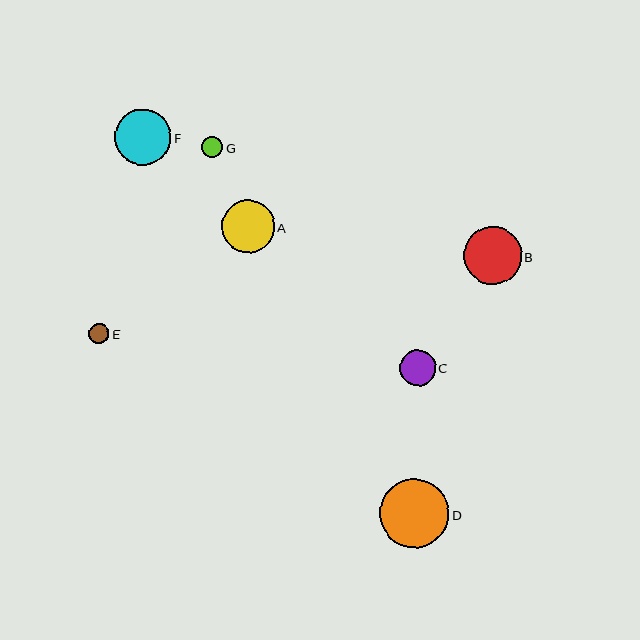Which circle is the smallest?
Circle E is the smallest with a size of approximately 20 pixels.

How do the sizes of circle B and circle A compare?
Circle B and circle A are approximately the same size.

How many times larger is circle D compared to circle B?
Circle D is approximately 1.2 times the size of circle B.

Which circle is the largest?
Circle D is the largest with a size of approximately 69 pixels.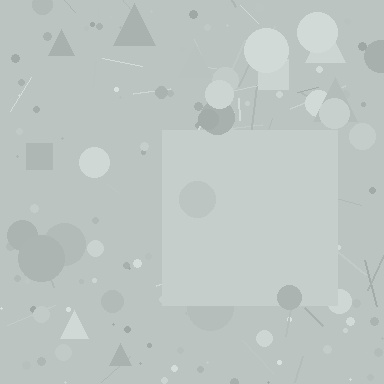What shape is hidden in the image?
A square is hidden in the image.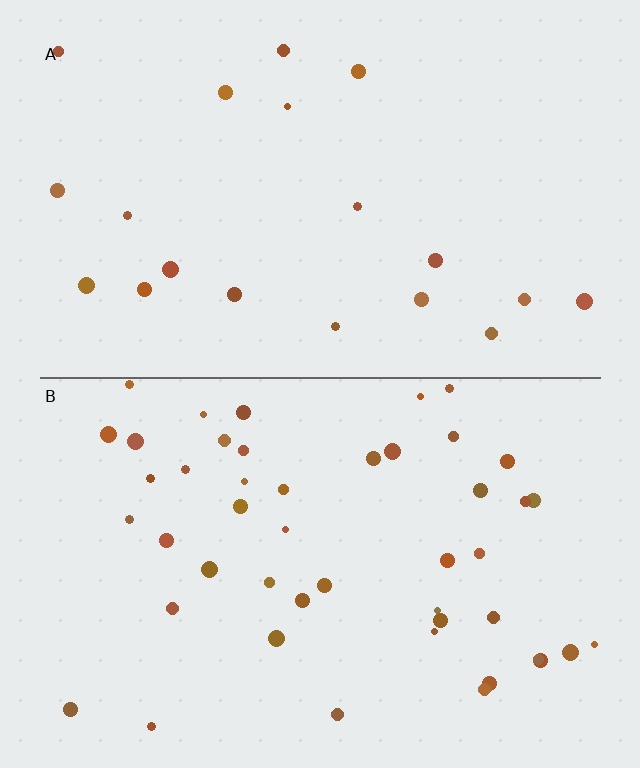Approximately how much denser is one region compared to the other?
Approximately 2.4× — region B over region A.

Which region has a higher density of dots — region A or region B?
B (the bottom).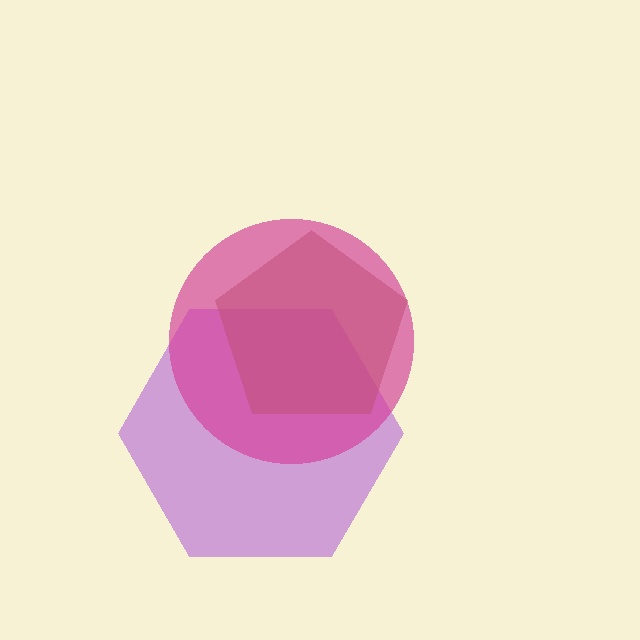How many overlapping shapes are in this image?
There are 3 overlapping shapes in the image.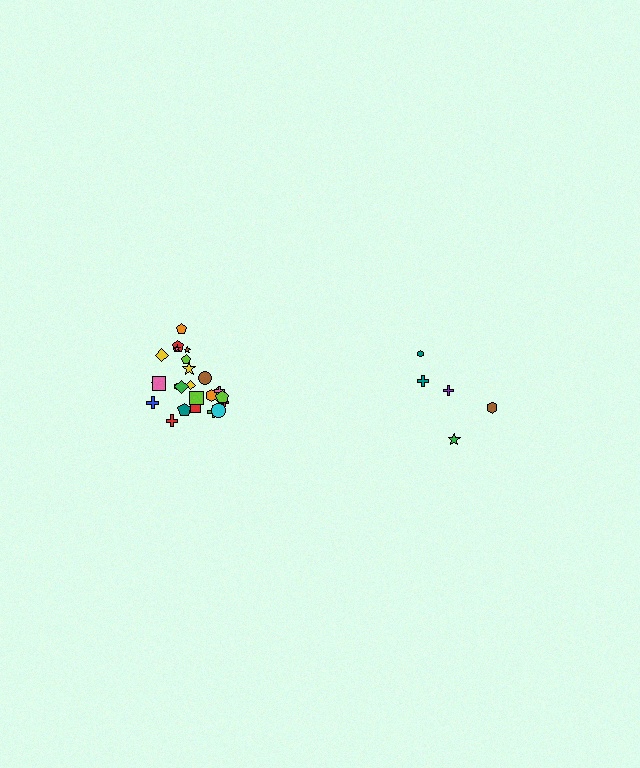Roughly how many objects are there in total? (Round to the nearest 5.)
Roughly 30 objects in total.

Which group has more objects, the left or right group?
The left group.